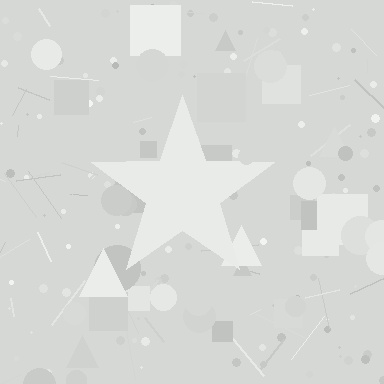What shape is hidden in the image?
A star is hidden in the image.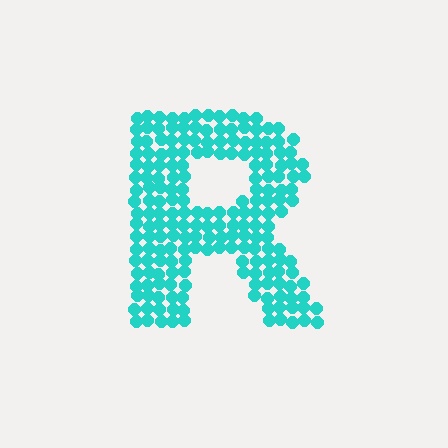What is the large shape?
The large shape is the letter R.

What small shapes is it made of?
It is made of small circles.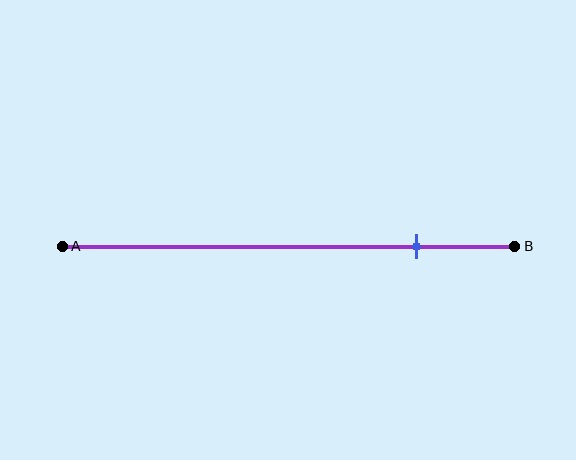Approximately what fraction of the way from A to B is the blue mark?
The blue mark is approximately 80% of the way from A to B.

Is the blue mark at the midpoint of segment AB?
No, the mark is at about 80% from A, not at the 50% midpoint.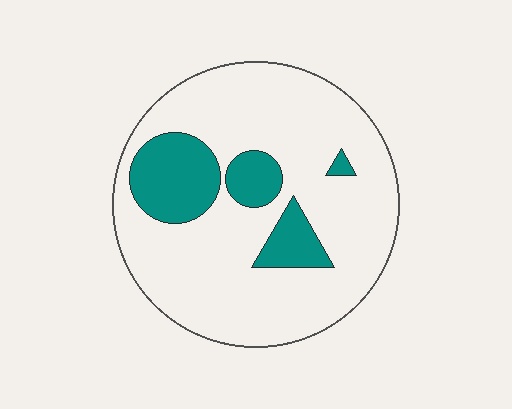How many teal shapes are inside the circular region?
4.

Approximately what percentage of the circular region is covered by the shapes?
Approximately 20%.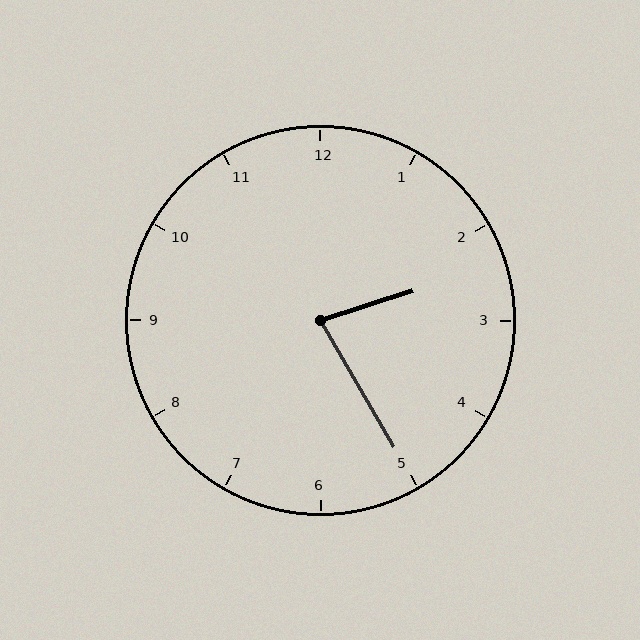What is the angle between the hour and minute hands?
Approximately 78 degrees.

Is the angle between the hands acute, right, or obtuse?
It is acute.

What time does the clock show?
2:25.